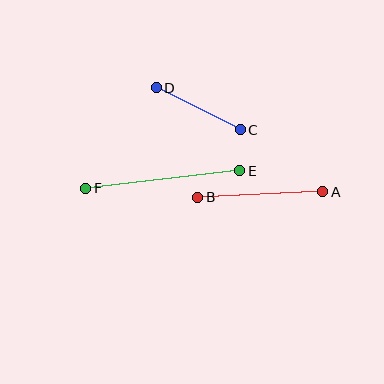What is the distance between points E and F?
The distance is approximately 155 pixels.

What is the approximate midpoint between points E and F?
The midpoint is at approximately (163, 179) pixels.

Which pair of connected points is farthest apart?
Points E and F are farthest apart.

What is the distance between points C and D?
The distance is approximately 94 pixels.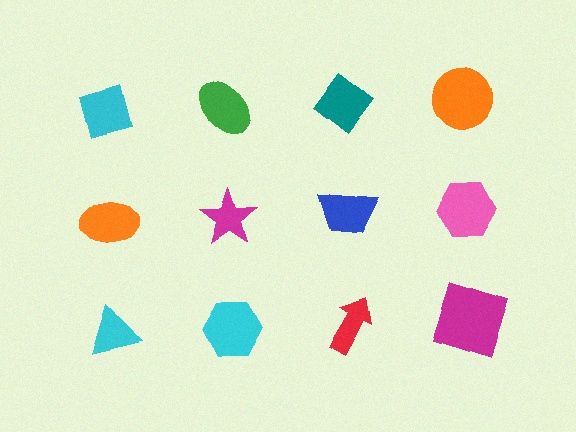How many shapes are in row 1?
4 shapes.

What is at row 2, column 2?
A magenta star.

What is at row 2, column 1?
An orange ellipse.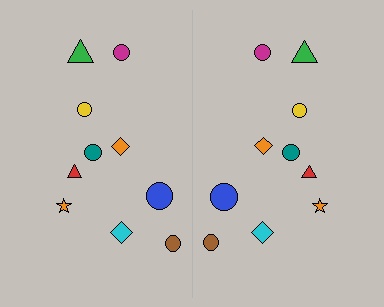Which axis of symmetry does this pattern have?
The pattern has a vertical axis of symmetry running through the center of the image.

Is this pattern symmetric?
Yes, this pattern has bilateral (reflection) symmetry.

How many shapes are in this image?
There are 20 shapes in this image.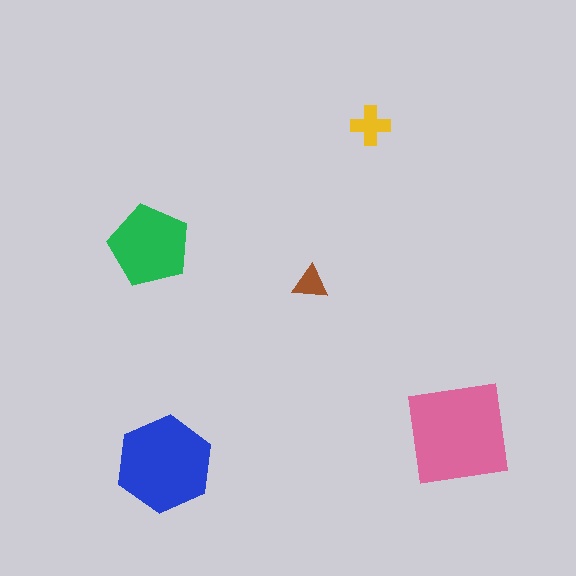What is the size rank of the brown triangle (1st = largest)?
5th.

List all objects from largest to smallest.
The pink square, the blue hexagon, the green pentagon, the yellow cross, the brown triangle.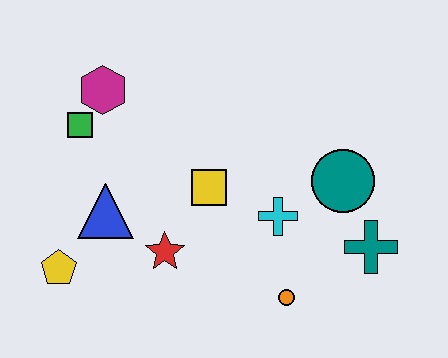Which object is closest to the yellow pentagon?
The blue triangle is closest to the yellow pentagon.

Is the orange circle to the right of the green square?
Yes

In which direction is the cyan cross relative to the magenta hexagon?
The cyan cross is to the right of the magenta hexagon.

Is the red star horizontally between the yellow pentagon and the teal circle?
Yes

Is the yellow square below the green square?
Yes